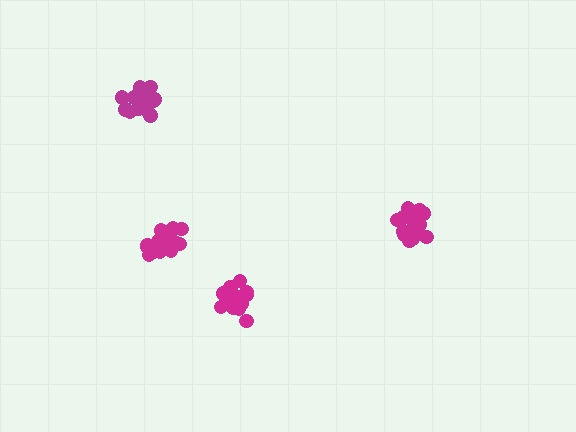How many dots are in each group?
Group 1: 16 dots, Group 2: 18 dots, Group 3: 16 dots, Group 4: 17 dots (67 total).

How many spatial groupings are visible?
There are 4 spatial groupings.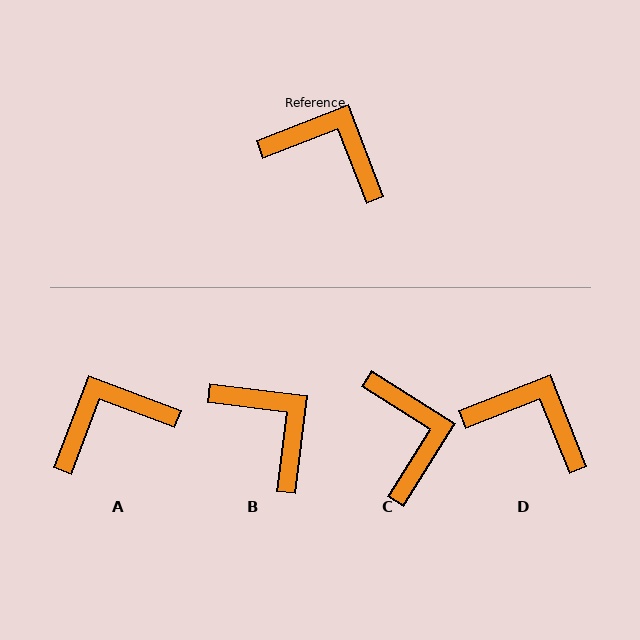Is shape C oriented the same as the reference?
No, it is off by about 54 degrees.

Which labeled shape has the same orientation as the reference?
D.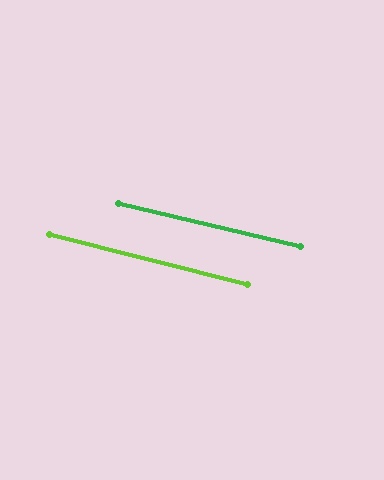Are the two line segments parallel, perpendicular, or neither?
Parallel — their directions differ by only 1.0°.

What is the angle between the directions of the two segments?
Approximately 1 degree.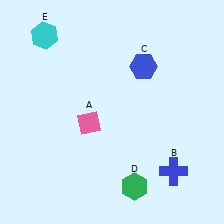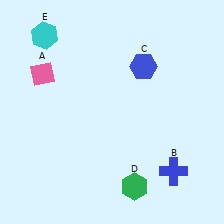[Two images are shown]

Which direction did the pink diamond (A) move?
The pink diamond (A) moved up.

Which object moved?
The pink diamond (A) moved up.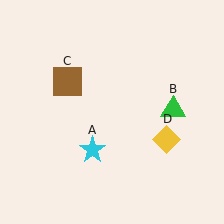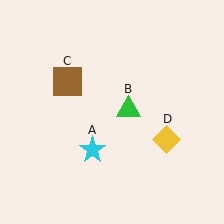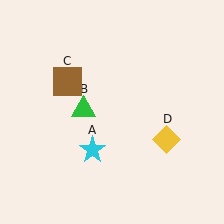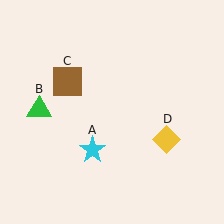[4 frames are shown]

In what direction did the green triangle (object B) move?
The green triangle (object B) moved left.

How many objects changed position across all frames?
1 object changed position: green triangle (object B).